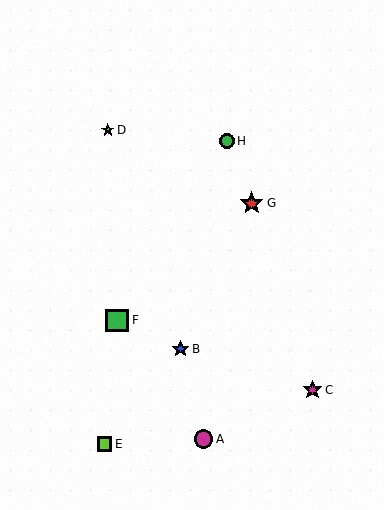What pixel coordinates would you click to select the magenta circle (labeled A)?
Click at (203, 439) to select the magenta circle A.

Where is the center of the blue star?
The center of the blue star is at (181, 349).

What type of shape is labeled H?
Shape H is a green circle.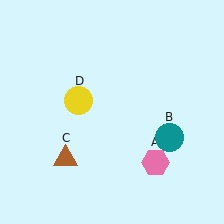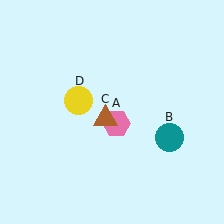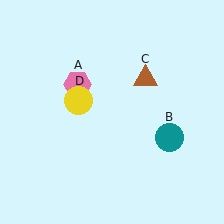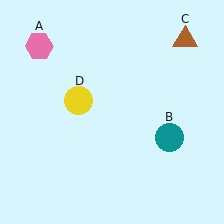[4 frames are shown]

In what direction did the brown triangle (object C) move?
The brown triangle (object C) moved up and to the right.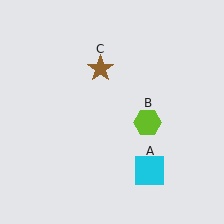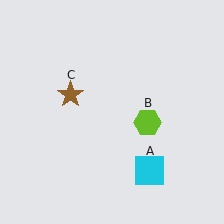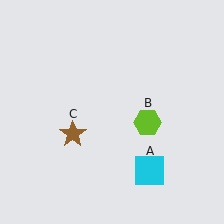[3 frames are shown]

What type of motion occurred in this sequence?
The brown star (object C) rotated counterclockwise around the center of the scene.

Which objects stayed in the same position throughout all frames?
Cyan square (object A) and lime hexagon (object B) remained stationary.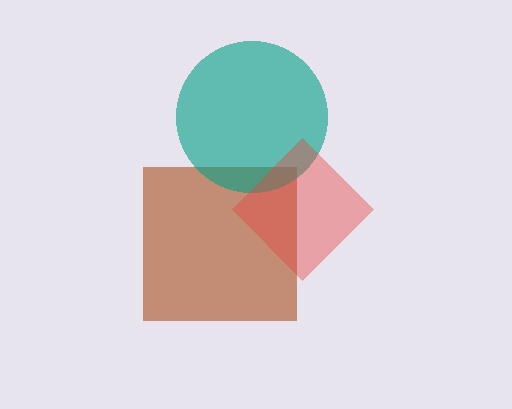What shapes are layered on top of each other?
The layered shapes are: a brown square, a teal circle, a red diamond.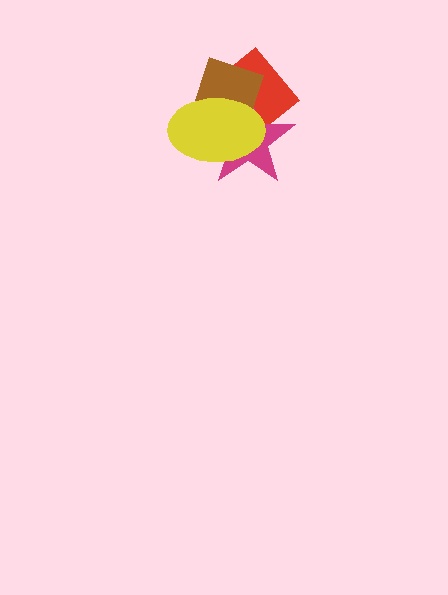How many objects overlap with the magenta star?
3 objects overlap with the magenta star.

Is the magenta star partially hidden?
Yes, it is partially covered by another shape.